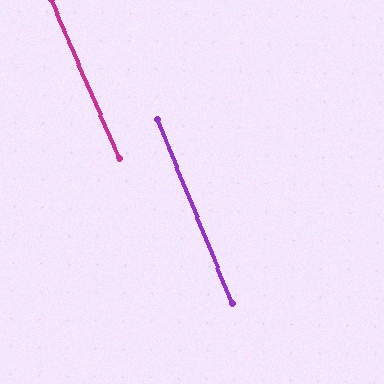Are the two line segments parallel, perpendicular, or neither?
Parallel — their directions differ by only 1.0°.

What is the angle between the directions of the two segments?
Approximately 1 degree.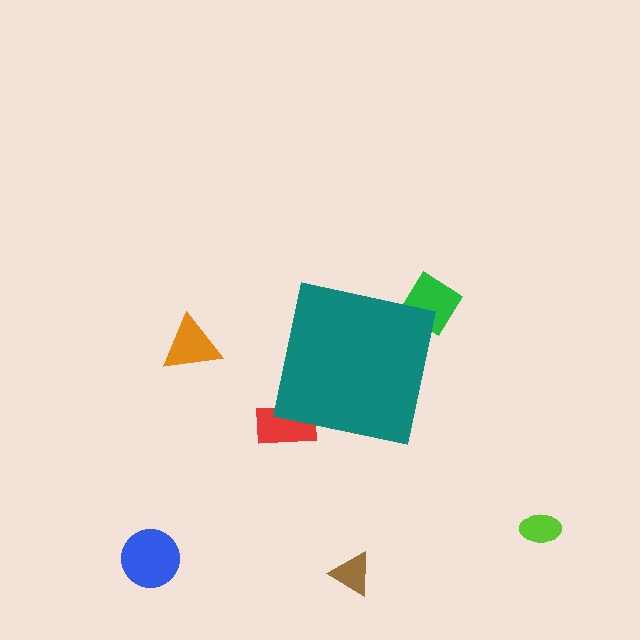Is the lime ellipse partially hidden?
No, the lime ellipse is fully visible.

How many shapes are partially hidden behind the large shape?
2 shapes are partially hidden.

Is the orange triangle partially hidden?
No, the orange triangle is fully visible.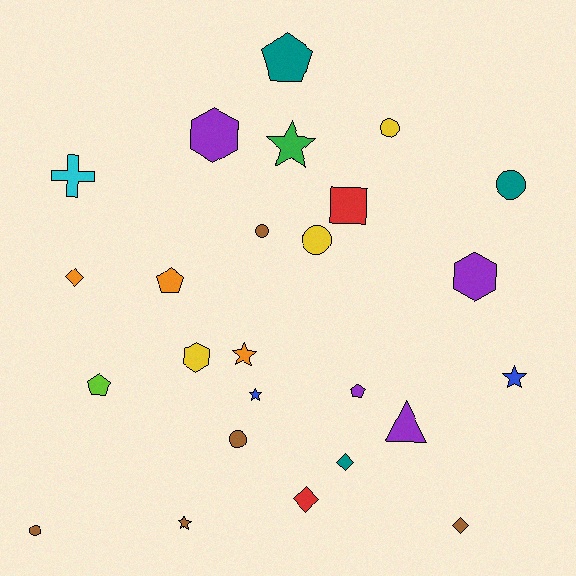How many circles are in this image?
There are 6 circles.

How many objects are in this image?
There are 25 objects.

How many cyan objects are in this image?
There is 1 cyan object.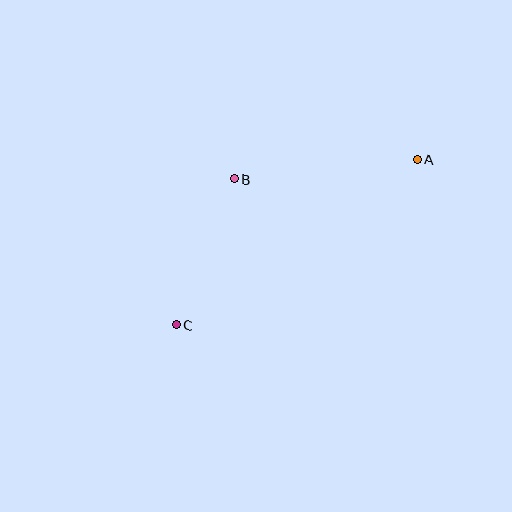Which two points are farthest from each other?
Points A and C are farthest from each other.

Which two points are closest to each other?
Points B and C are closest to each other.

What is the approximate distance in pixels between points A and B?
The distance between A and B is approximately 184 pixels.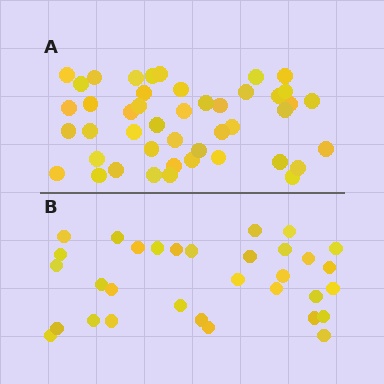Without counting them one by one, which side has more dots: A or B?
Region A (the top region) has more dots.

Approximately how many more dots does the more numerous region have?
Region A has approximately 15 more dots than region B.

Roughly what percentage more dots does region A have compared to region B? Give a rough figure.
About 40% more.